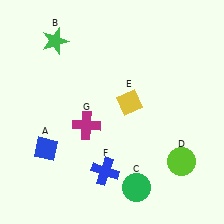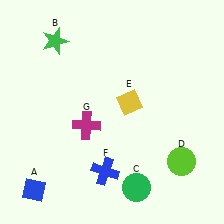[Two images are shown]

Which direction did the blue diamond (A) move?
The blue diamond (A) moved down.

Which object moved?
The blue diamond (A) moved down.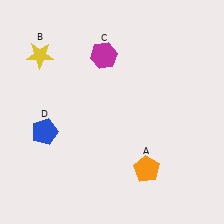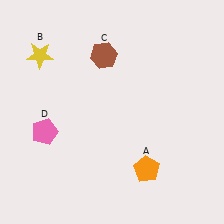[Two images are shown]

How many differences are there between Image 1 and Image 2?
There are 2 differences between the two images.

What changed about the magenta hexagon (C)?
In Image 1, C is magenta. In Image 2, it changed to brown.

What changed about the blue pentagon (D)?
In Image 1, D is blue. In Image 2, it changed to pink.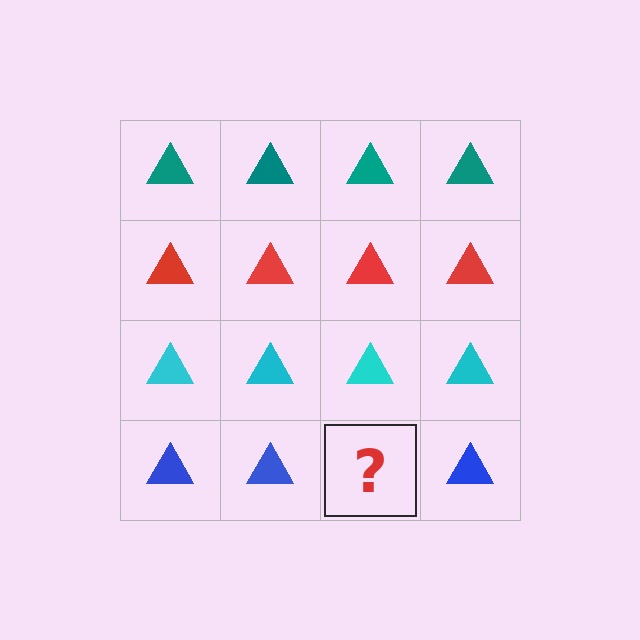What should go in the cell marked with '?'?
The missing cell should contain a blue triangle.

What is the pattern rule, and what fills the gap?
The rule is that each row has a consistent color. The gap should be filled with a blue triangle.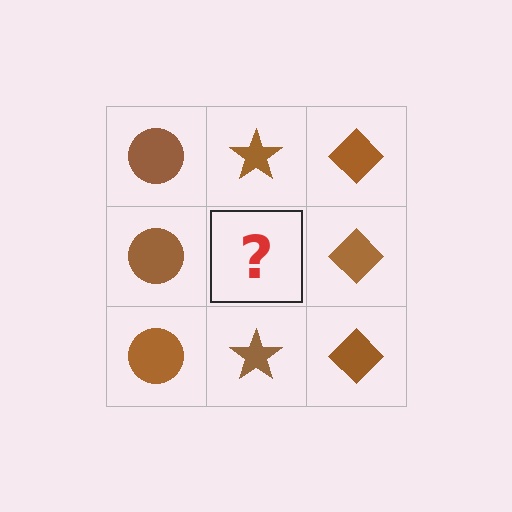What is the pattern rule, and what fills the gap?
The rule is that each column has a consistent shape. The gap should be filled with a brown star.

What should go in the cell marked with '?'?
The missing cell should contain a brown star.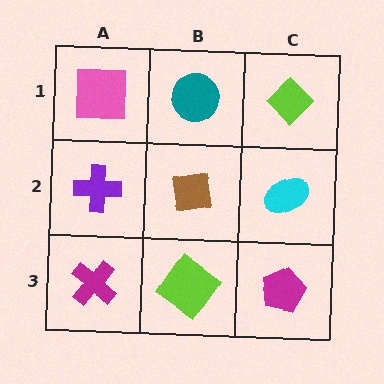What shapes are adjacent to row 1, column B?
A brown square (row 2, column B), a pink square (row 1, column A), a lime diamond (row 1, column C).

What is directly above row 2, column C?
A lime diamond.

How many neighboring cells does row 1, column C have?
2.